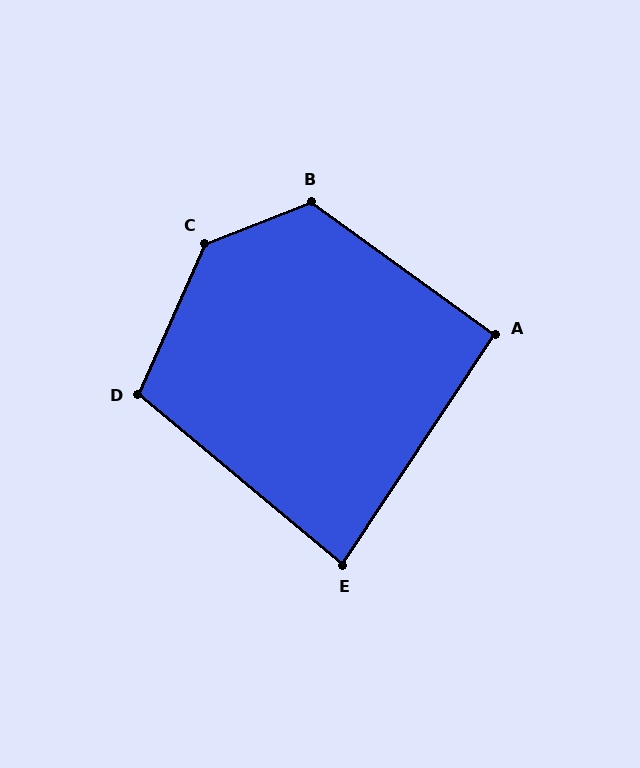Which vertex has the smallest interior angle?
E, at approximately 84 degrees.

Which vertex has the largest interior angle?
C, at approximately 135 degrees.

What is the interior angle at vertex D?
Approximately 106 degrees (obtuse).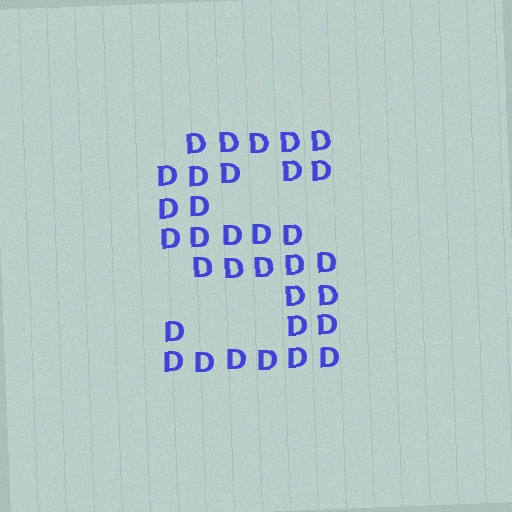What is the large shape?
The large shape is the letter S.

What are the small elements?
The small elements are letter D's.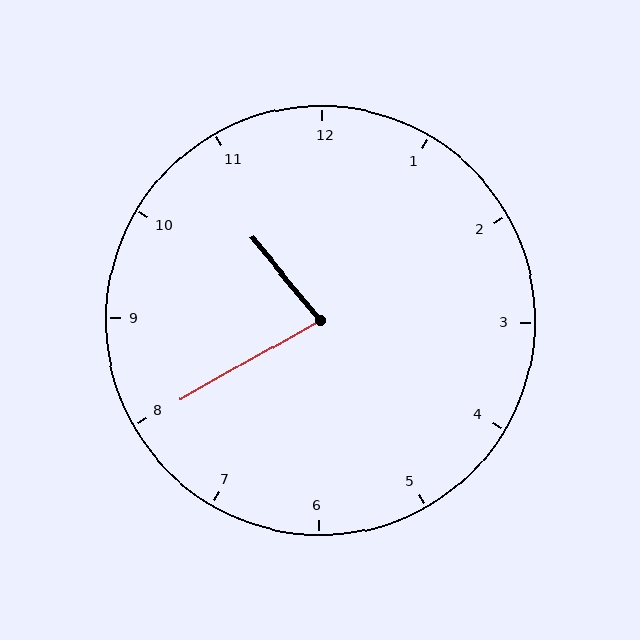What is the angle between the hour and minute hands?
Approximately 80 degrees.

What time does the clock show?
10:40.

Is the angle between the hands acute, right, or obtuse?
It is acute.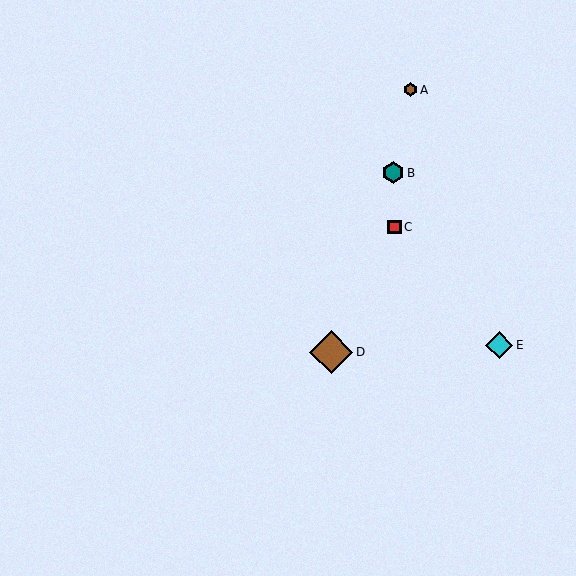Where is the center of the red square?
The center of the red square is at (394, 227).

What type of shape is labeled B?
Shape B is a teal hexagon.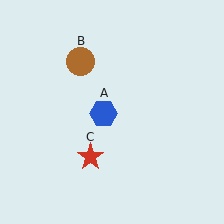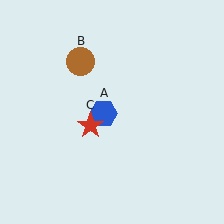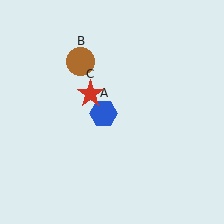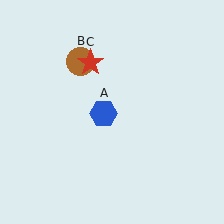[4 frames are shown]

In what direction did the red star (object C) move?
The red star (object C) moved up.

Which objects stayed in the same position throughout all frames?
Blue hexagon (object A) and brown circle (object B) remained stationary.